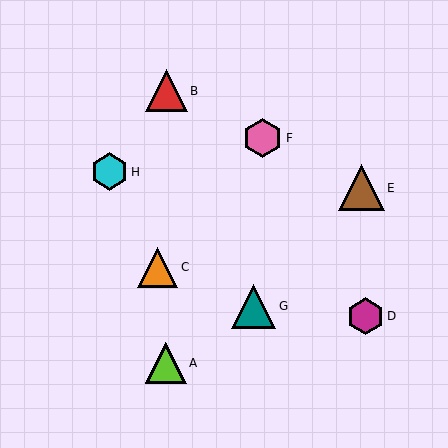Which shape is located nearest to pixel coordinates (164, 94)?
The red triangle (labeled B) at (166, 91) is nearest to that location.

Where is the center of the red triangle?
The center of the red triangle is at (166, 91).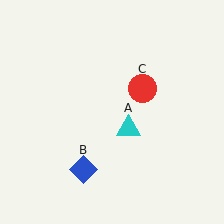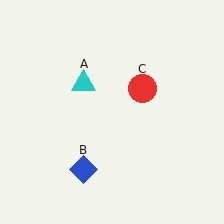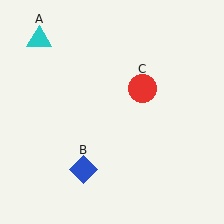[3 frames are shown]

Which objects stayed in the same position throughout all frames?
Blue diamond (object B) and red circle (object C) remained stationary.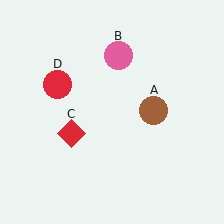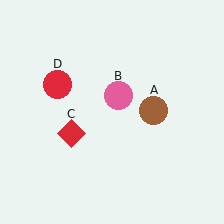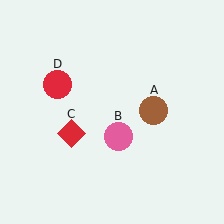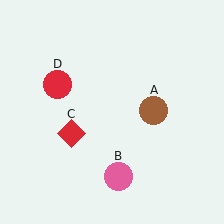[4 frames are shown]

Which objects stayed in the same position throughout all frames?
Brown circle (object A) and red diamond (object C) and red circle (object D) remained stationary.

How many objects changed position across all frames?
1 object changed position: pink circle (object B).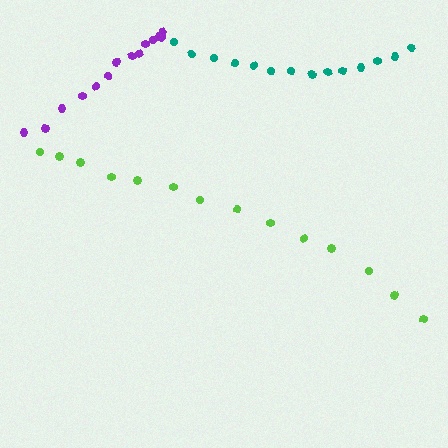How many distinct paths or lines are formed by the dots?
There are 3 distinct paths.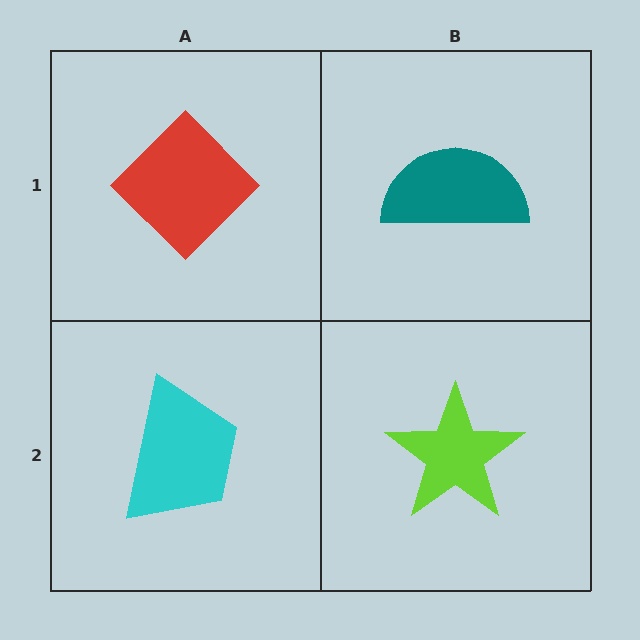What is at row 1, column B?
A teal semicircle.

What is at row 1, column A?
A red diamond.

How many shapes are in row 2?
2 shapes.